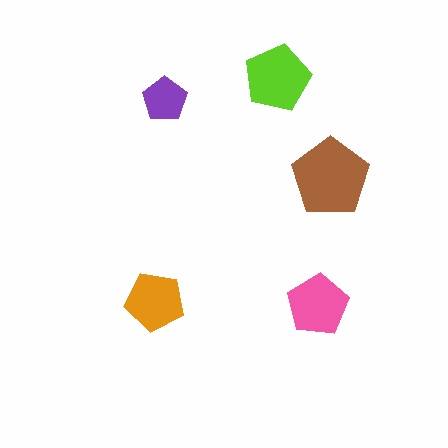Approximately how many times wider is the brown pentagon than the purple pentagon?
About 2 times wider.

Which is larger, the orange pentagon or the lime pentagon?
The lime one.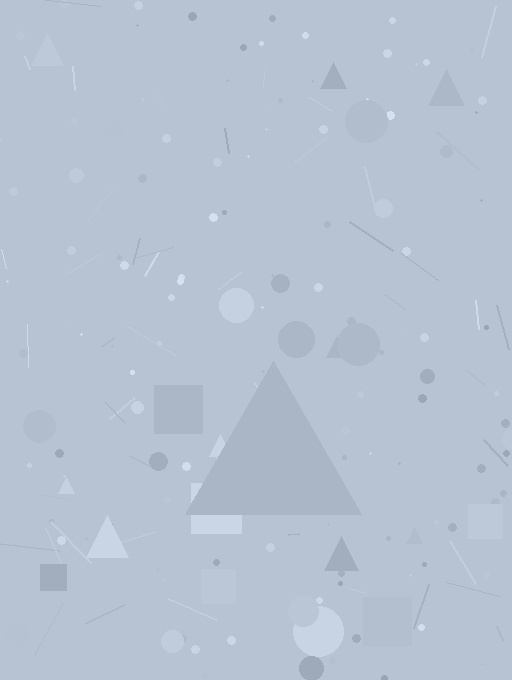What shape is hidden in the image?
A triangle is hidden in the image.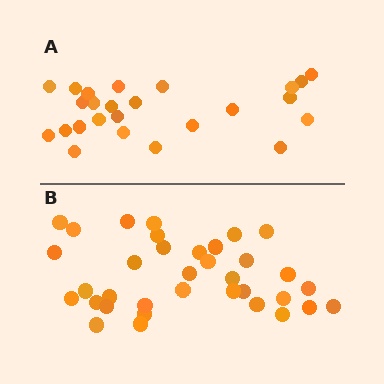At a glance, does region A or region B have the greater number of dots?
Region B (the bottom region) has more dots.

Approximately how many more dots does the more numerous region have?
Region B has roughly 10 or so more dots than region A.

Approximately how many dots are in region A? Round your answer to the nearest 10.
About 20 dots. (The exact count is 25, which rounds to 20.)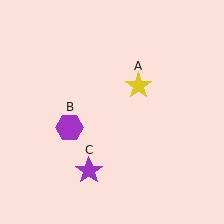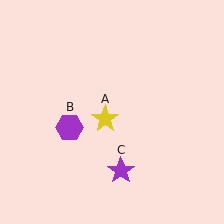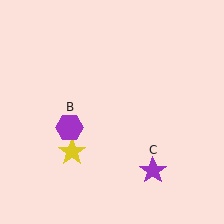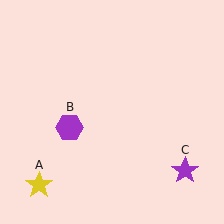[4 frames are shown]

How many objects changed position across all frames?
2 objects changed position: yellow star (object A), purple star (object C).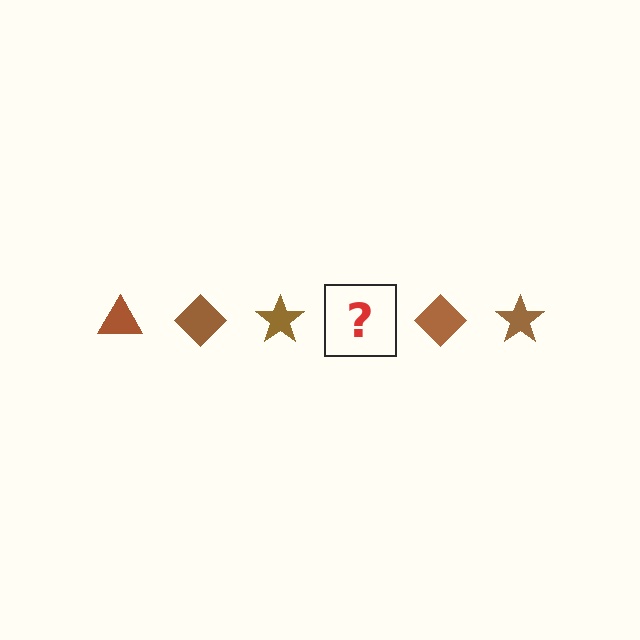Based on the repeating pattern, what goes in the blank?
The blank should be a brown triangle.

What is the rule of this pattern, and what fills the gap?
The rule is that the pattern cycles through triangle, diamond, star shapes in brown. The gap should be filled with a brown triangle.